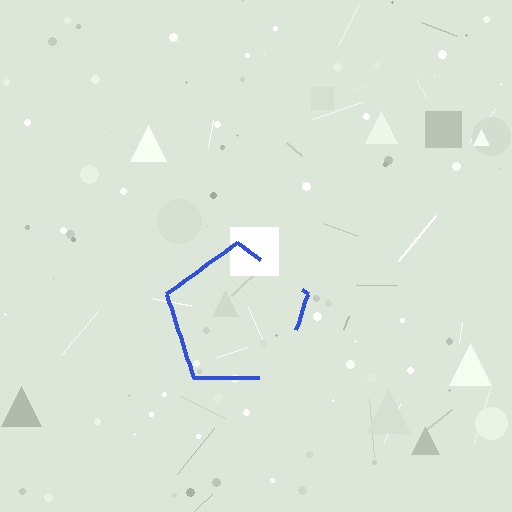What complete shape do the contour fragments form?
The contour fragments form a pentagon.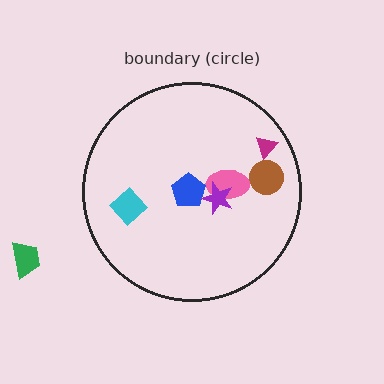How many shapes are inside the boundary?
6 inside, 1 outside.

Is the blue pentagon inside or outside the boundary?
Inside.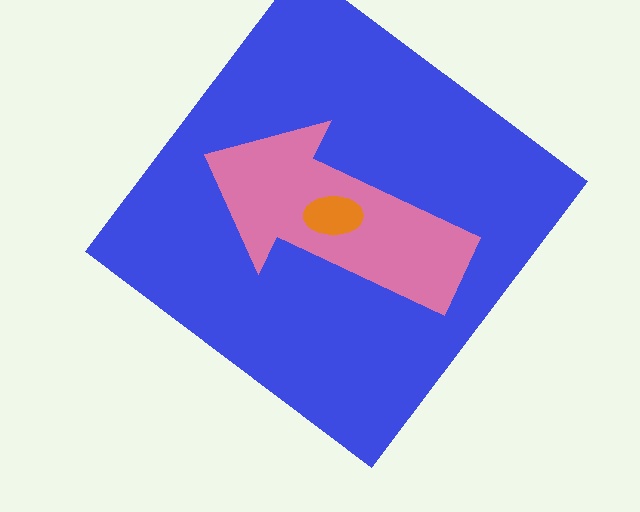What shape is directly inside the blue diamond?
The pink arrow.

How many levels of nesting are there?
3.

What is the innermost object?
The orange ellipse.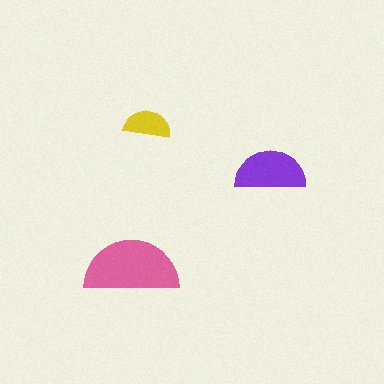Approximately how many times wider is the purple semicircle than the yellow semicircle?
About 1.5 times wider.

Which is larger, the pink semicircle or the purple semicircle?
The pink one.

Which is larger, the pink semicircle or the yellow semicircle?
The pink one.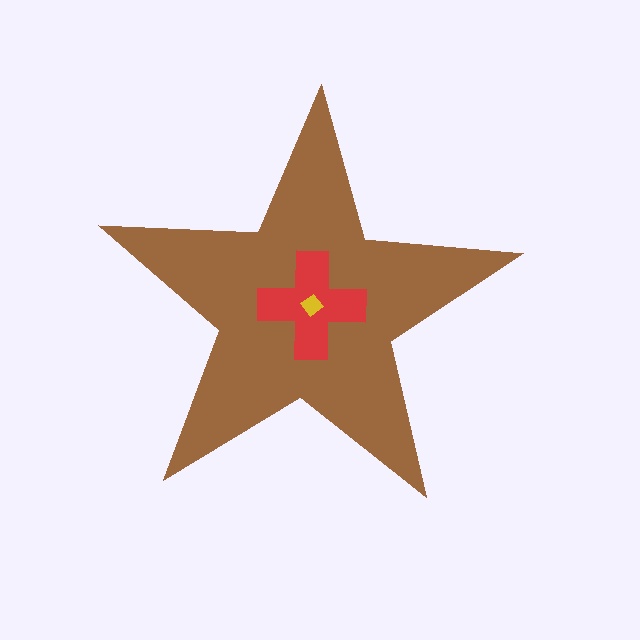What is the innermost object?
The yellow diamond.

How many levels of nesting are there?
3.